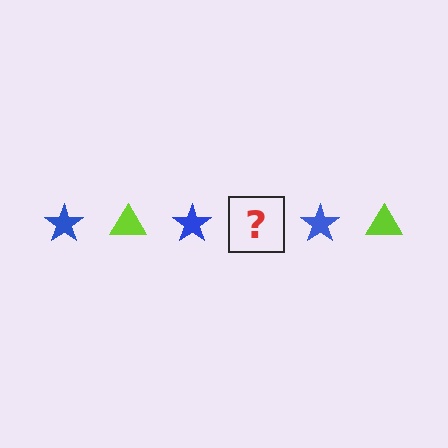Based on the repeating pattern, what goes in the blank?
The blank should be a lime triangle.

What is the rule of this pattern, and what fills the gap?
The rule is that the pattern alternates between blue star and lime triangle. The gap should be filled with a lime triangle.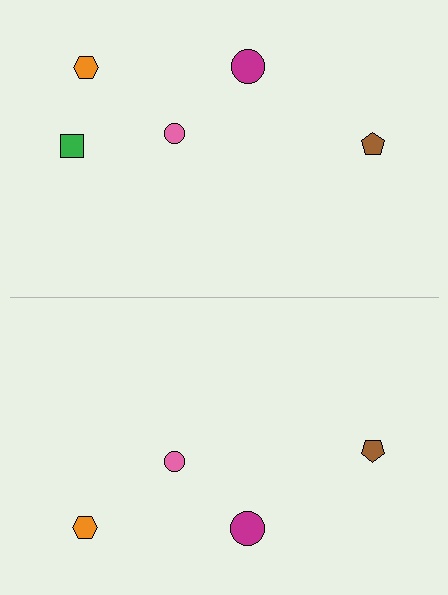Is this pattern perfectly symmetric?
No, the pattern is not perfectly symmetric. A green square is missing from the bottom side.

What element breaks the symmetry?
A green square is missing from the bottom side.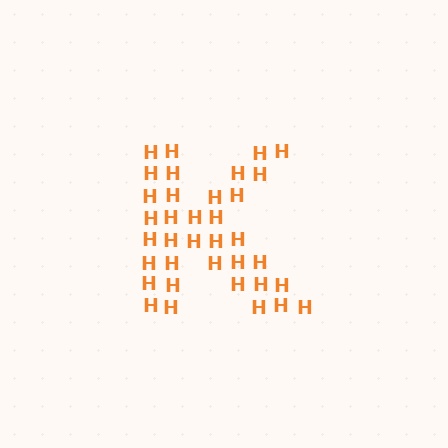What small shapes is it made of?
It is made of small letter H's.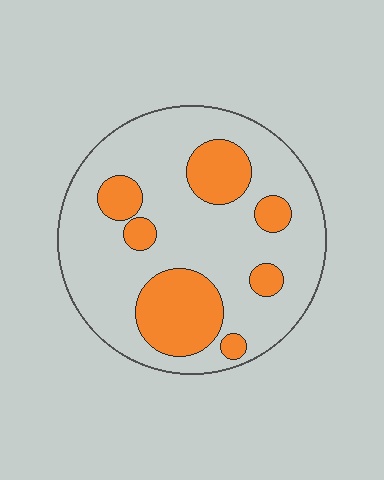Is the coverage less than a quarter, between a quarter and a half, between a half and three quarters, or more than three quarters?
Between a quarter and a half.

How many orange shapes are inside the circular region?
7.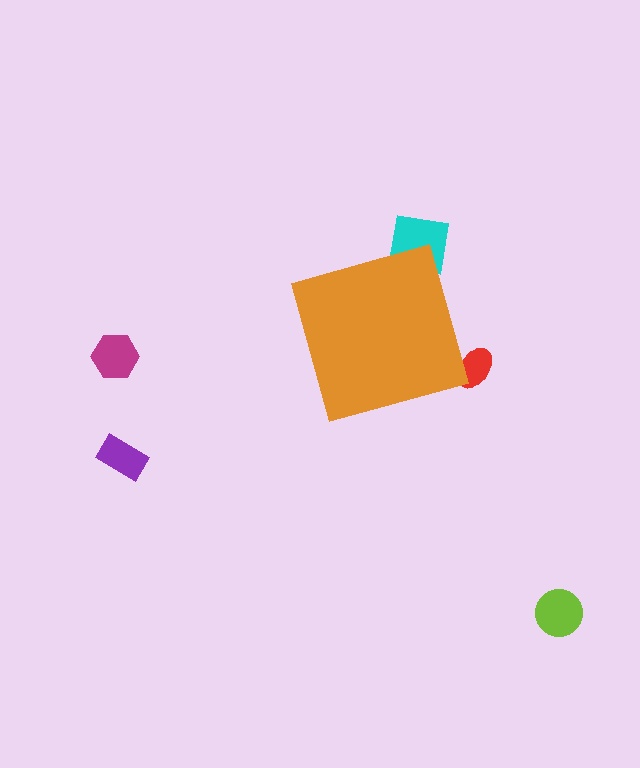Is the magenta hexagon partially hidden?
No, the magenta hexagon is fully visible.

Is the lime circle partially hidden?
No, the lime circle is fully visible.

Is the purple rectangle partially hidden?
No, the purple rectangle is fully visible.